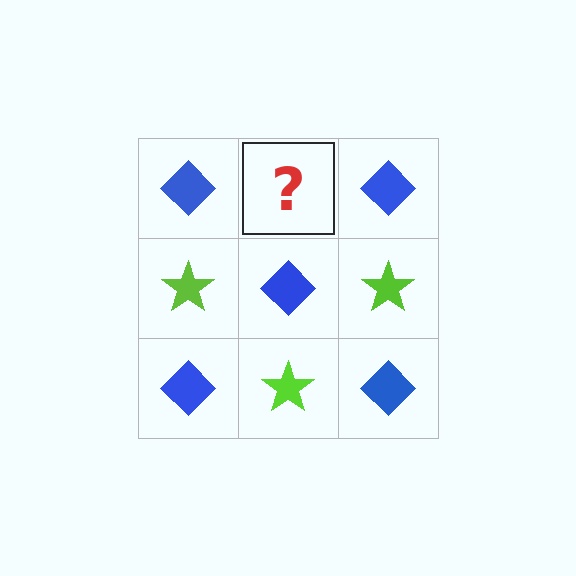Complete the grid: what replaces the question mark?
The question mark should be replaced with a lime star.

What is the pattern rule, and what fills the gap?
The rule is that it alternates blue diamond and lime star in a checkerboard pattern. The gap should be filled with a lime star.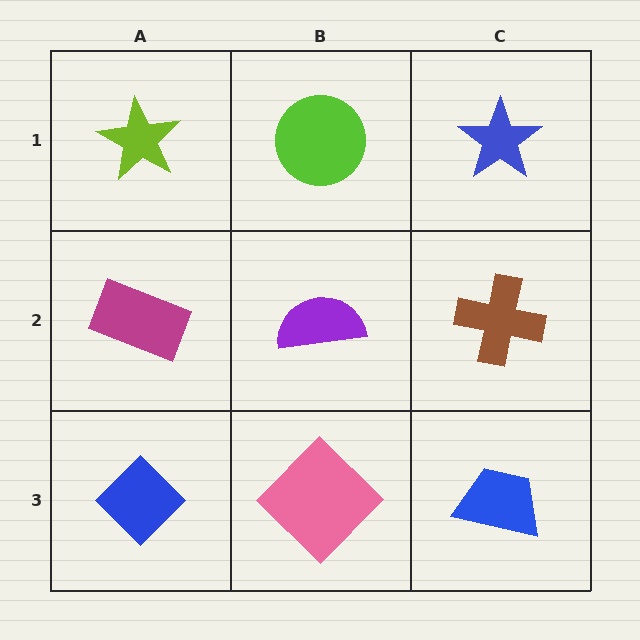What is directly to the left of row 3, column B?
A blue diamond.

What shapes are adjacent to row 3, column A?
A magenta rectangle (row 2, column A), a pink diamond (row 3, column B).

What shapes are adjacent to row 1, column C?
A brown cross (row 2, column C), a lime circle (row 1, column B).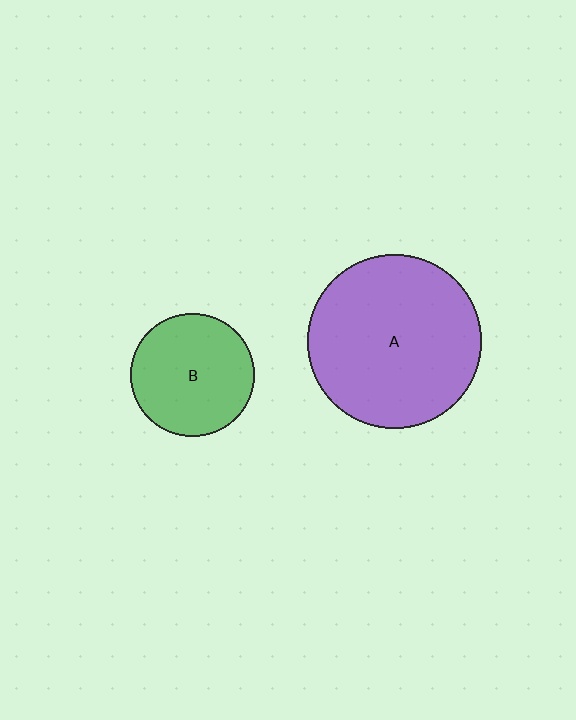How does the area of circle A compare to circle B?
Approximately 2.0 times.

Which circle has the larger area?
Circle A (purple).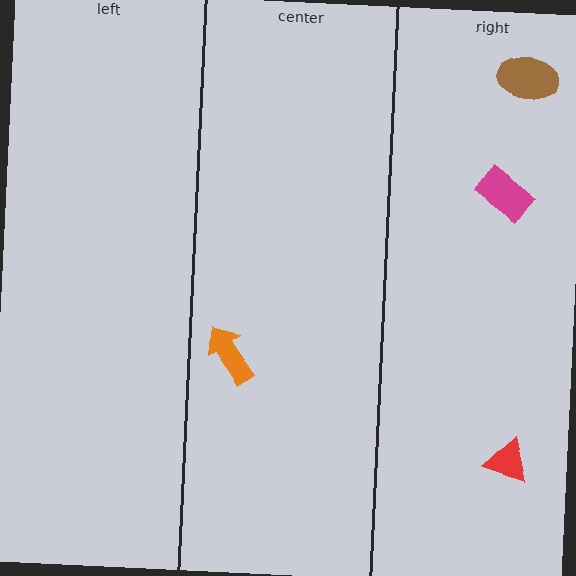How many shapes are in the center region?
1.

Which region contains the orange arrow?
The center region.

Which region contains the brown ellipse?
The right region.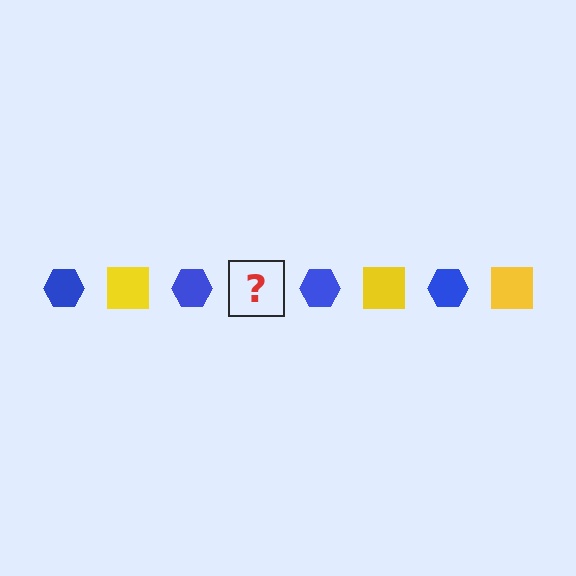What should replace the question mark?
The question mark should be replaced with a yellow square.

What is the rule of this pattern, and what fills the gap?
The rule is that the pattern alternates between blue hexagon and yellow square. The gap should be filled with a yellow square.